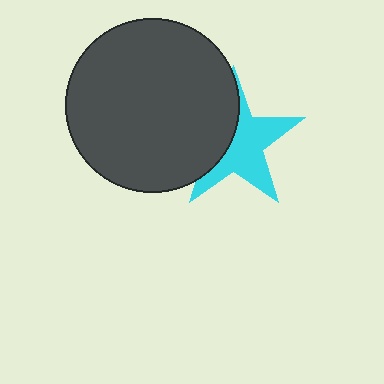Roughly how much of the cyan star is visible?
About half of it is visible (roughly 59%).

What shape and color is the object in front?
The object in front is a dark gray circle.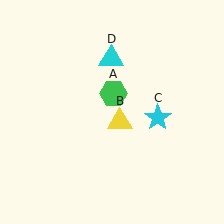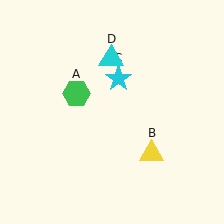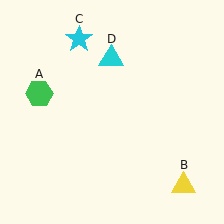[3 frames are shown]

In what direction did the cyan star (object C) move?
The cyan star (object C) moved up and to the left.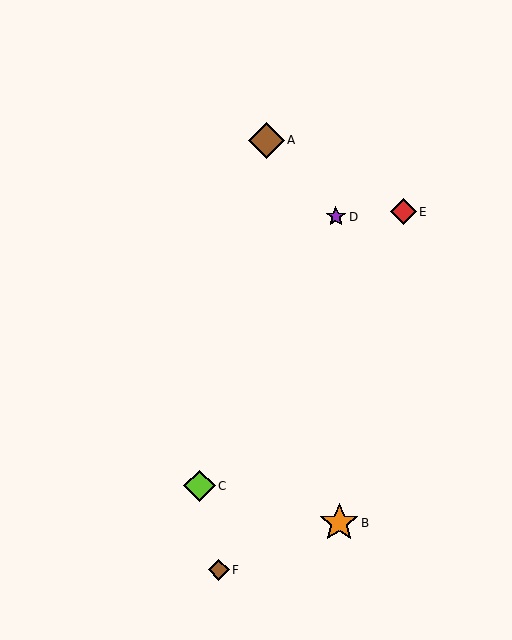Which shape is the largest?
The orange star (labeled B) is the largest.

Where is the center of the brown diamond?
The center of the brown diamond is at (267, 140).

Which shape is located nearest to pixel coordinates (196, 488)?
The lime diamond (labeled C) at (200, 486) is nearest to that location.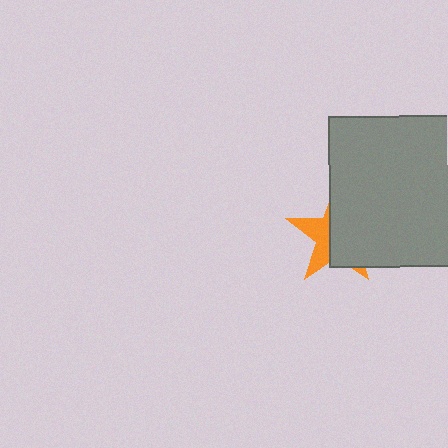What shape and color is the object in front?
The object in front is a gray square.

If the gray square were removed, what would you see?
You would see the complete orange star.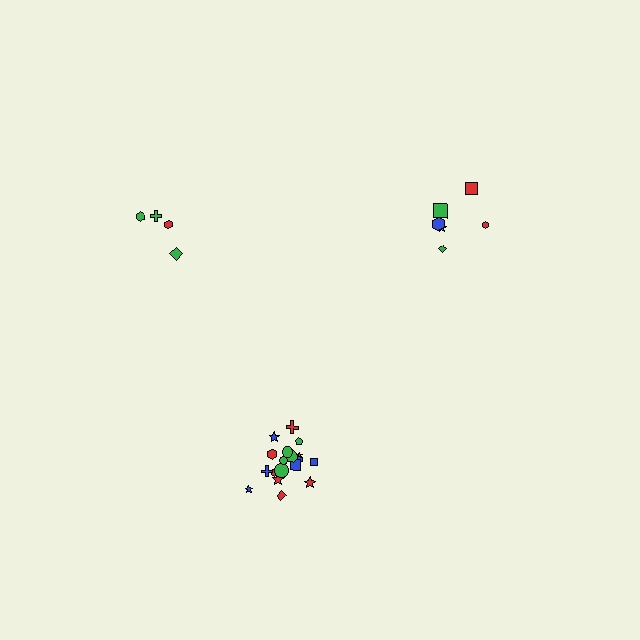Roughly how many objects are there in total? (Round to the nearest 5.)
Roughly 30 objects in total.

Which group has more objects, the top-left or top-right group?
The top-right group.